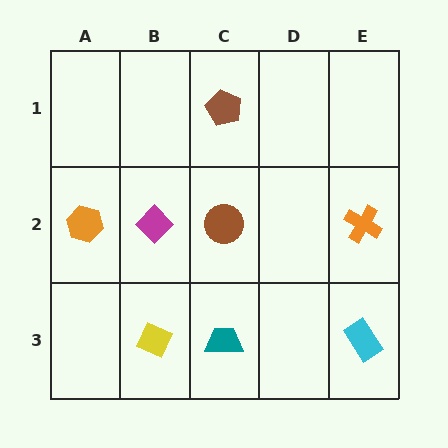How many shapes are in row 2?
4 shapes.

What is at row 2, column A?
An orange hexagon.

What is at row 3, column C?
A teal trapezoid.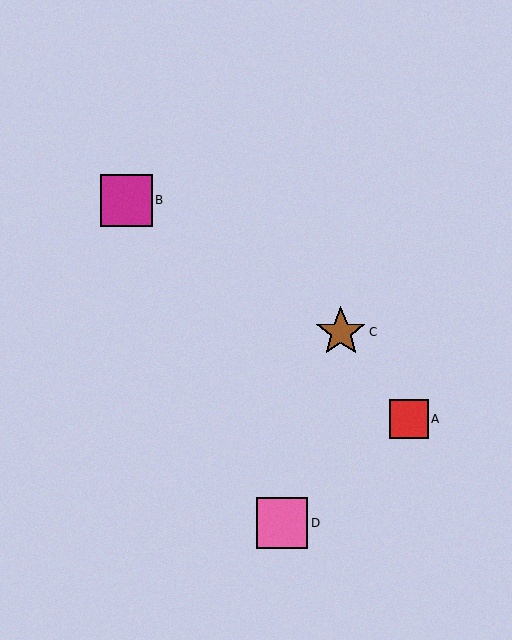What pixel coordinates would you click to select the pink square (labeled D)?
Click at (282, 523) to select the pink square D.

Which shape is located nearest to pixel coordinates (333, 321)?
The brown star (labeled C) at (341, 332) is nearest to that location.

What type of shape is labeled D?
Shape D is a pink square.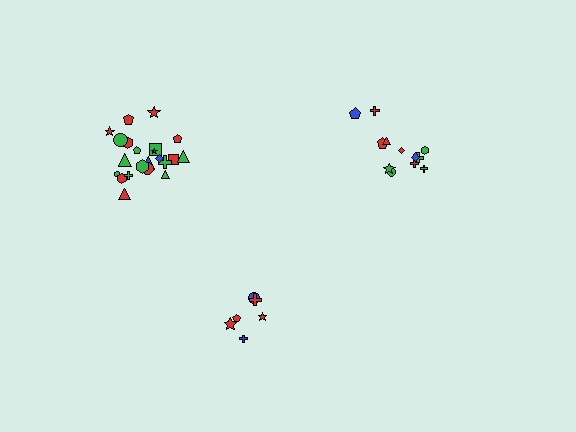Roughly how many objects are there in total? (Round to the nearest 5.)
Roughly 40 objects in total.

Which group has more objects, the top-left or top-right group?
The top-left group.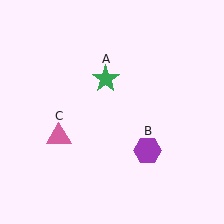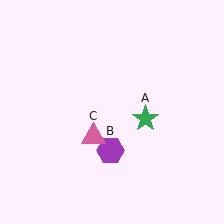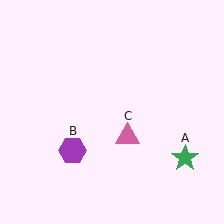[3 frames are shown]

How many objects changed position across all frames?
3 objects changed position: green star (object A), purple hexagon (object B), pink triangle (object C).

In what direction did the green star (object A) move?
The green star (object A) moved down and to the right.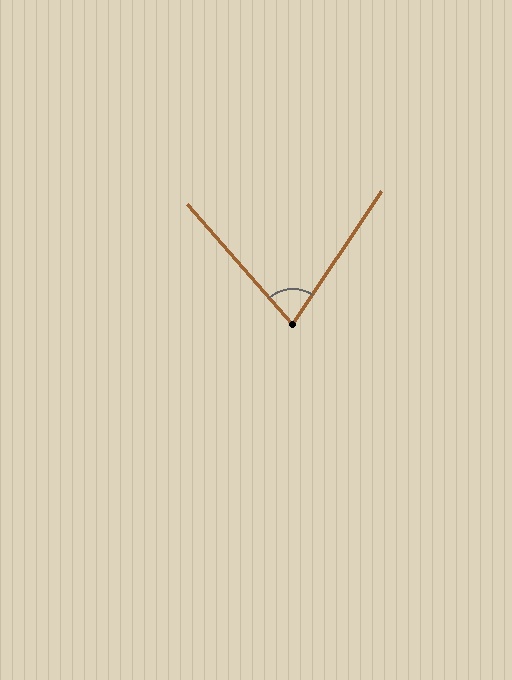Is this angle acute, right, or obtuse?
It is acute.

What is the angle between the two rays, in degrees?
Approximately 75 degrees.